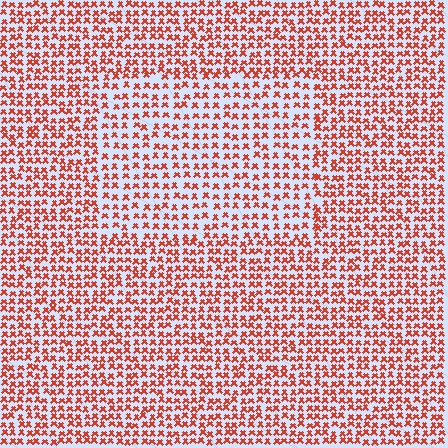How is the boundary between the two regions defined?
The boundary is defined by a change in element density (approximately 1.5x ratio). All elements are the same color, size, and shape.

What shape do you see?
I see a rectangle.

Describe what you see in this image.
The image contains small red elements arranged at two different densities. A rectangle-shaped region is visible where the elements are less densely packed than the surrounding area.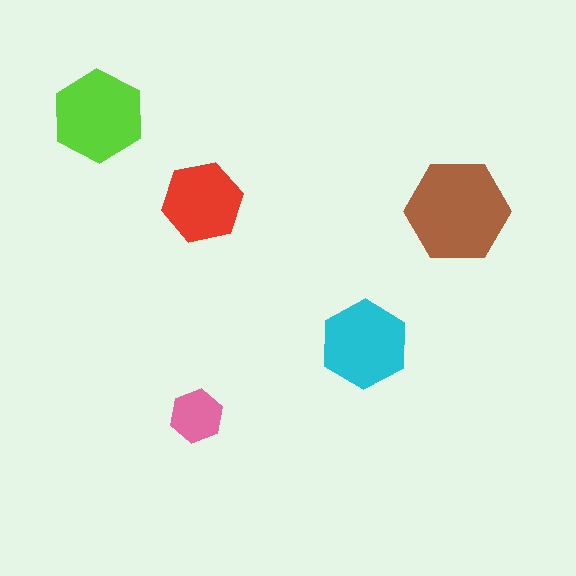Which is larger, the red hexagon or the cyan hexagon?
The cyan one.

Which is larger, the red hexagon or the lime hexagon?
The lime one.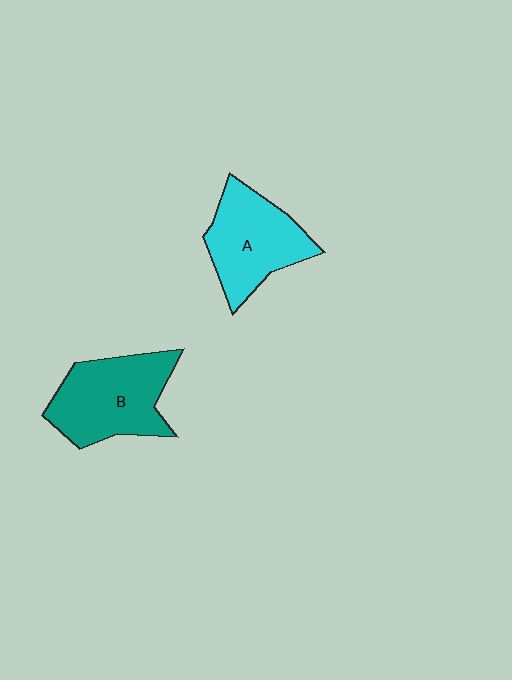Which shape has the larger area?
Shape B (teal).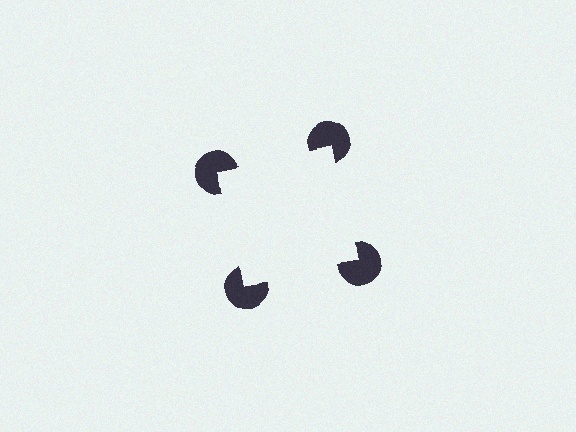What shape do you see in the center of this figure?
An illusory square — its edges are inferred from the aligned wedge cuts in the pac-man discs, not physically drawn.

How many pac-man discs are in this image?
There are 4 — one at each vertex of the illusory square.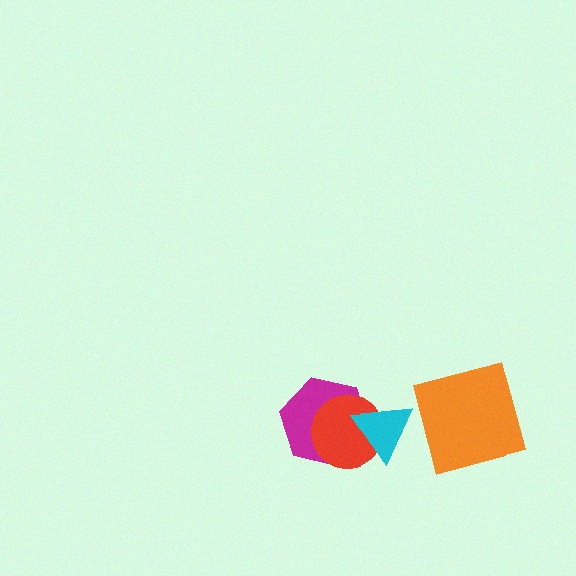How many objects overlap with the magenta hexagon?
2 objects overlap with the magenta hexagon.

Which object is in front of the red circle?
The cyan triangle is in front of the red circle.